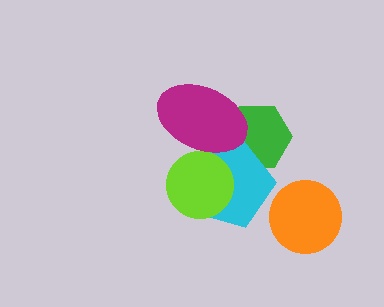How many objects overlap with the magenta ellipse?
3 objects overlap with the magenta ellipse.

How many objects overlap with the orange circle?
0 objects overlap with the orange circle.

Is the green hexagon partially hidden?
Yes, it is partially covered by another shape.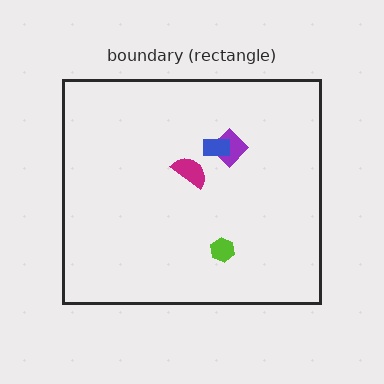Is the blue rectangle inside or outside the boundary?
Inside.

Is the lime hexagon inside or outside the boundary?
Inside.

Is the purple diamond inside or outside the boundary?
Inside.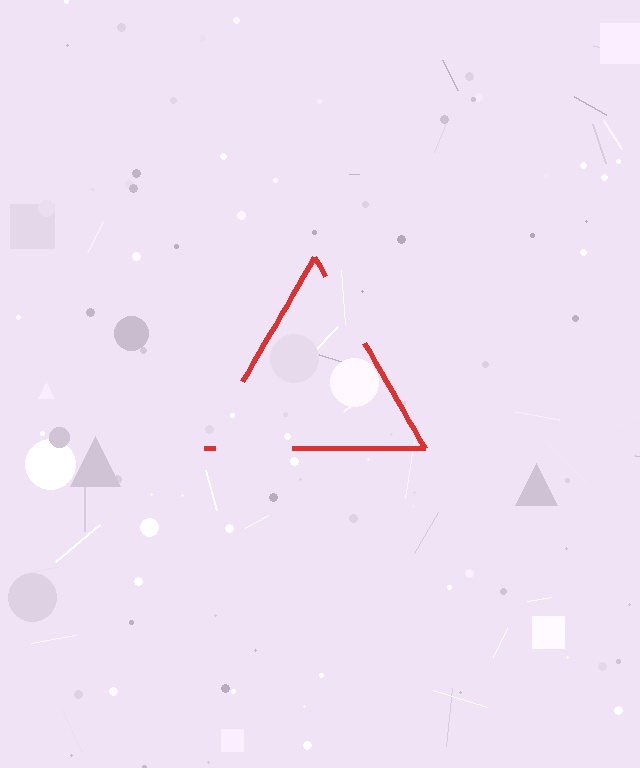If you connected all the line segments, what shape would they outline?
They would outline a triangle.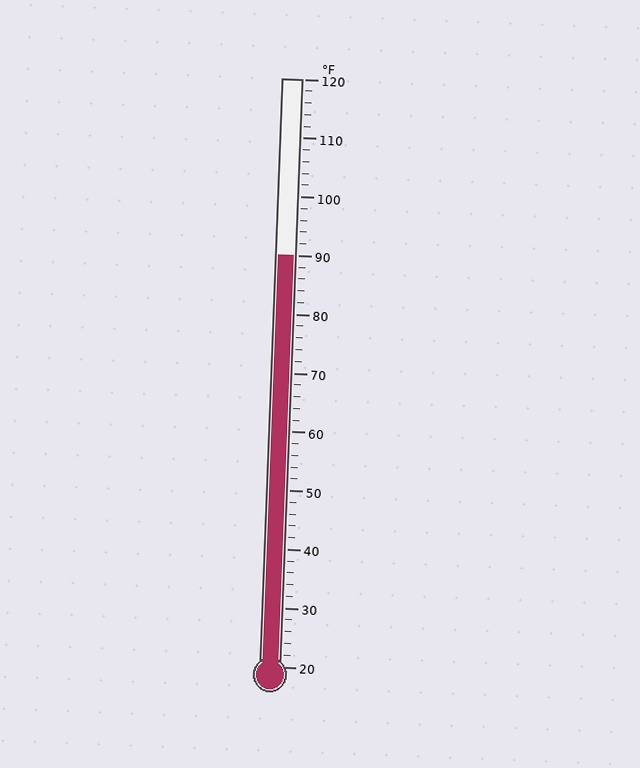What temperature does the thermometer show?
The thermometer shows approximately 90°F.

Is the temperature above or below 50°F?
The temperature is above 50°F.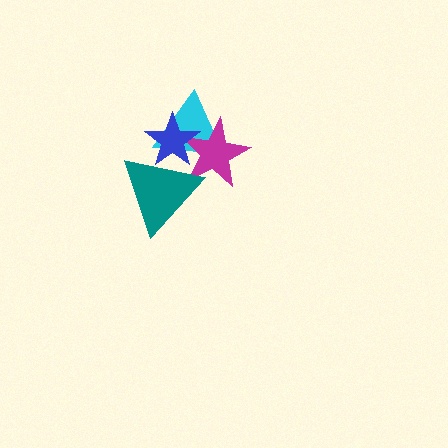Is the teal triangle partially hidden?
No, no other shape covers it.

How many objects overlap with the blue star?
3 objects overlap with the blue star.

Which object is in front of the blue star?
The teal triangle is in front of the blue star.